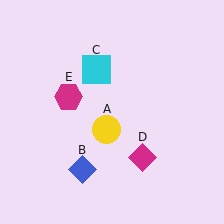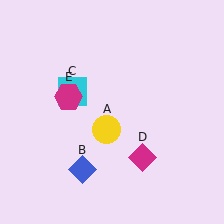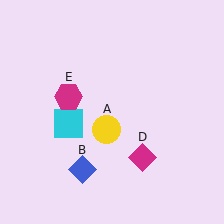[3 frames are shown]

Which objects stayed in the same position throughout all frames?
Yellow circle (object A) and blue diamond (object B) and magenta diamond (object D) and magenta hexagon (object E) remained stationary.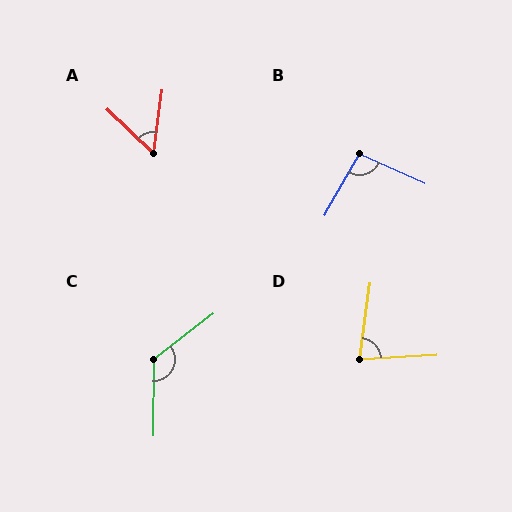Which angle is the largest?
C, at approximately 128 degrees.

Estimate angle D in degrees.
Approximately 79 degrees.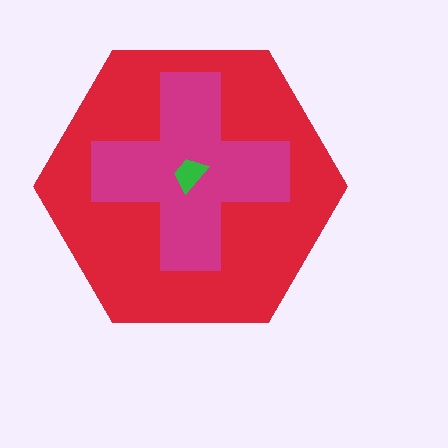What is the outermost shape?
The red hexagon.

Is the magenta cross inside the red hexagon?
Yes.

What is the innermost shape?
The green trapezoid.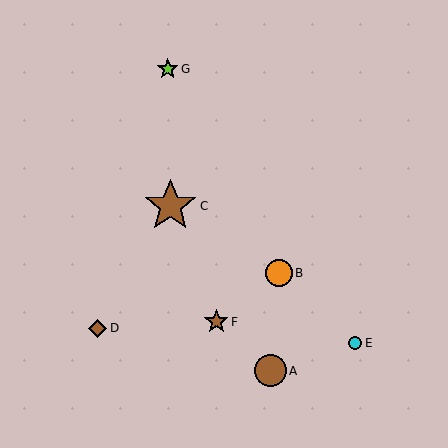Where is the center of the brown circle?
The center of the brown circle is at (270, 371).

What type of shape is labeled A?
Shape A is a brown circle.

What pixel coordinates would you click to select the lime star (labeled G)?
Click at (168, 69) to select the lime star G.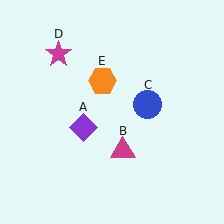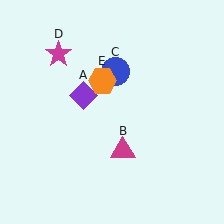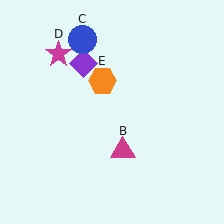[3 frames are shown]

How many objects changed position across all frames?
2 objects changed position: purple diamond (object A), blue circle (object C).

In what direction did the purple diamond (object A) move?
The purple diamond (object A) moved up.